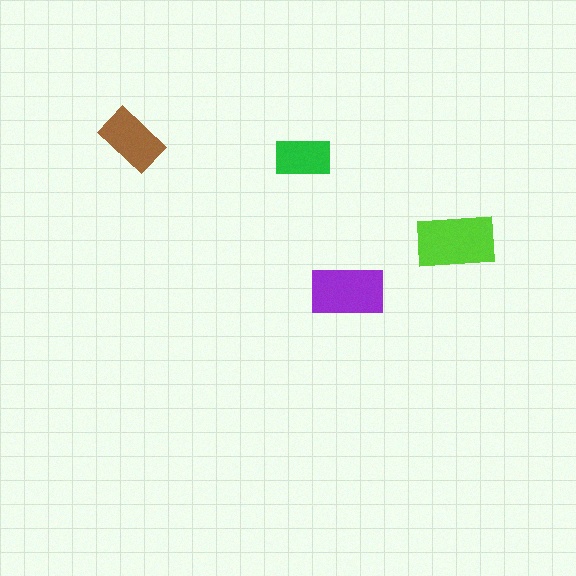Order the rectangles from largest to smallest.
the lime one, the purple one, the brown one, the green one.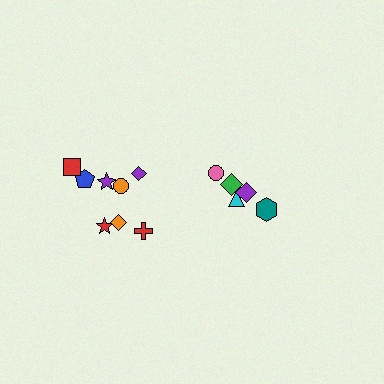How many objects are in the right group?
There are 5 objects.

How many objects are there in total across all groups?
There are 13 objects.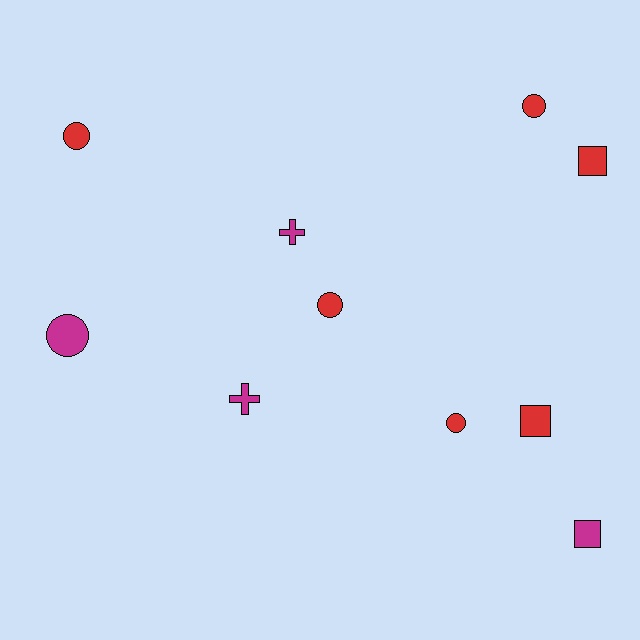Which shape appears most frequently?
Circle, with 5 objects.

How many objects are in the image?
There are 10 objects.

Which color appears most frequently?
Red, with 6 objects.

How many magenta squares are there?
There is 1 magenta square.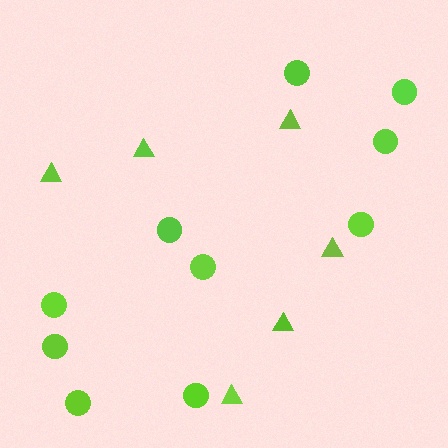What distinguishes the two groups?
There are 2 groups: one group of triangles (6) and one group of circles (10).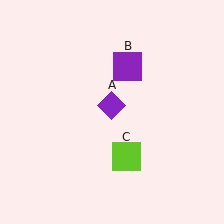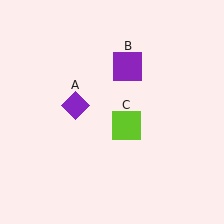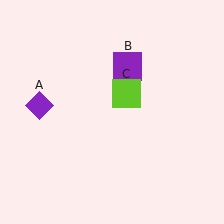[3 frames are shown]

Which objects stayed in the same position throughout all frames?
Purple square (object B) remained stationary.